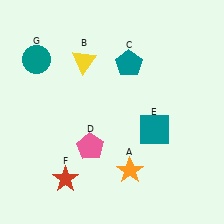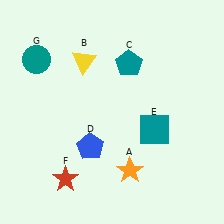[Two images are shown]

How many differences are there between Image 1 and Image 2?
There is 1 difference between the two images.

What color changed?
The pentagon (D) changed from pink in Image 1 to blue in Image 2.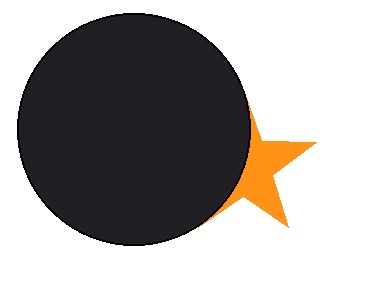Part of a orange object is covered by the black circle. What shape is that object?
It is a star.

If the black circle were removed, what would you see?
You would see the complete orange star.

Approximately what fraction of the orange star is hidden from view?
Roughly 51% of the orange star is hidden behind the black circle.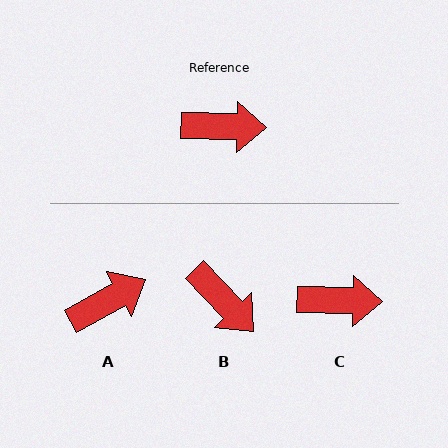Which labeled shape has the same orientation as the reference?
C.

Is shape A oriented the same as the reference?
No, it is off by about 30 degrees.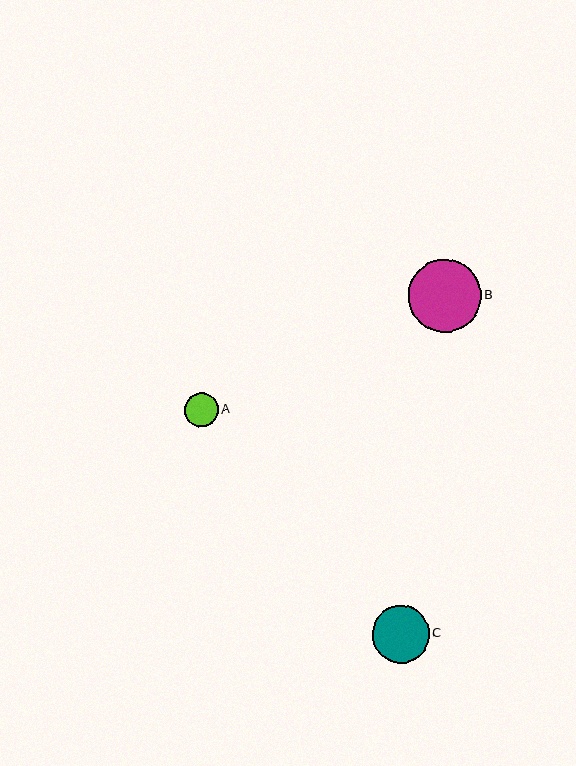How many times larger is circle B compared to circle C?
Circle B is approximately 1.3 times the size of circle C.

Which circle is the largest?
Circle B is the largest with a size of approximately 72 pixels.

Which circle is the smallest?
Circle A is the smallest with a size of approximately 34 pixels.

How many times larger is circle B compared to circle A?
Circle B is approximately 2.1 times the size of circle A.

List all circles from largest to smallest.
From largest to smallest: B, C, A.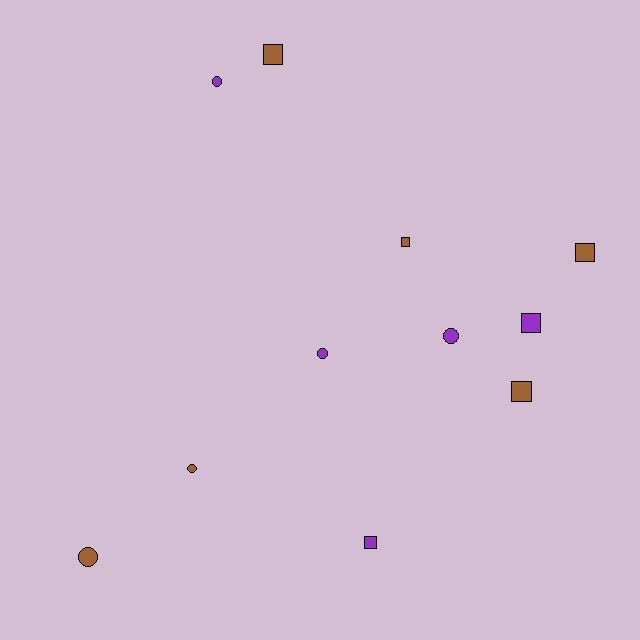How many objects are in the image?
There are 11 objects.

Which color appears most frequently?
Brown, with 6 objects.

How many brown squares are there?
There are 4 brown squares.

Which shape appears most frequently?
Square, with 6 objects.